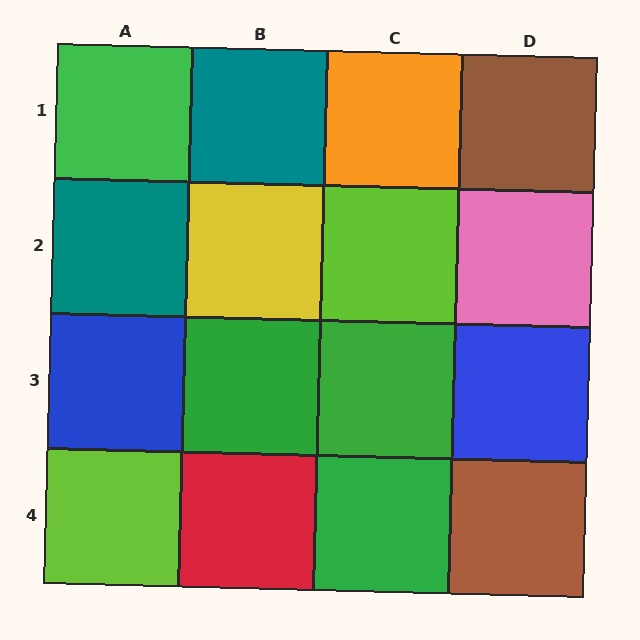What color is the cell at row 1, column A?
Green.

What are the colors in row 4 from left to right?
Lime, red, green, brown.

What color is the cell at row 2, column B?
Yellow.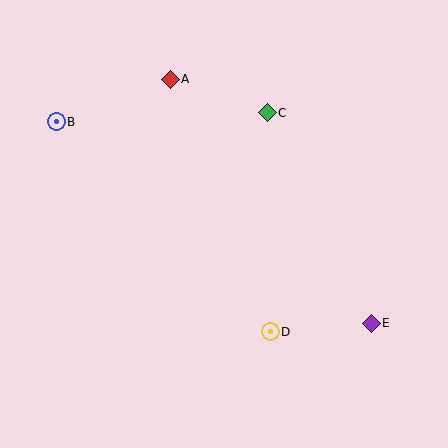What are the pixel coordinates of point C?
Point C is at (267, 113).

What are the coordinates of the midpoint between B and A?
The midpoint between B and A is at (113, 100).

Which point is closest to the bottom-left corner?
Point D is closest to the bottom-left corner.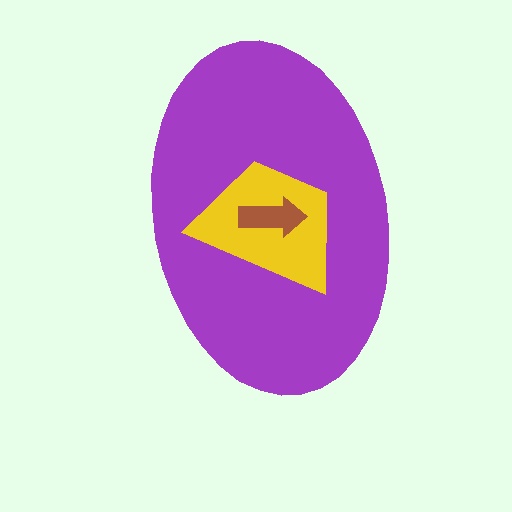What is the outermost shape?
The purple ellipse.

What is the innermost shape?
The brown arrow.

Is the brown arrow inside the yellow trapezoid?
Yes.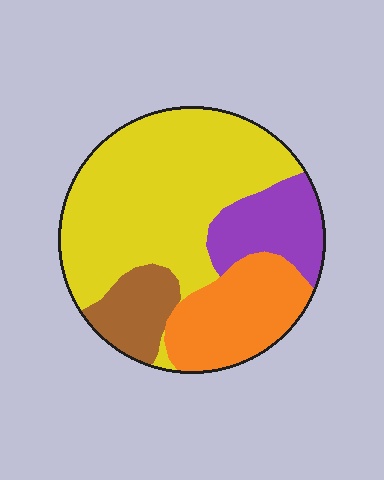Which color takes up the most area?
Yellow, at roughly 55%.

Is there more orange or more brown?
Orange.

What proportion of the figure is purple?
Purple takes up less than a quarter of the figure.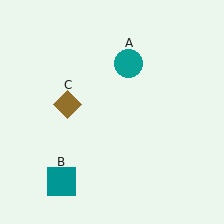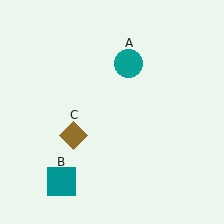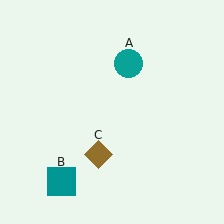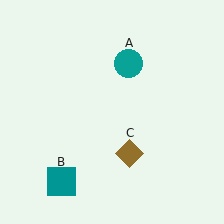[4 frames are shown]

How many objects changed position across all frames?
1 object changed position: brown diamond (object C).